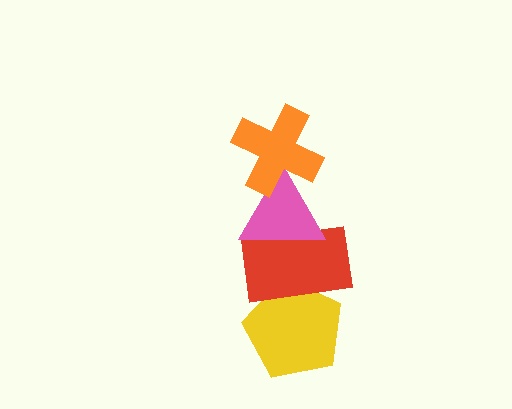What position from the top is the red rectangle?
The red rectangle is 3rd from the top.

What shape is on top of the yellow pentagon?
The red rectangle is on top of the yellow pentagon.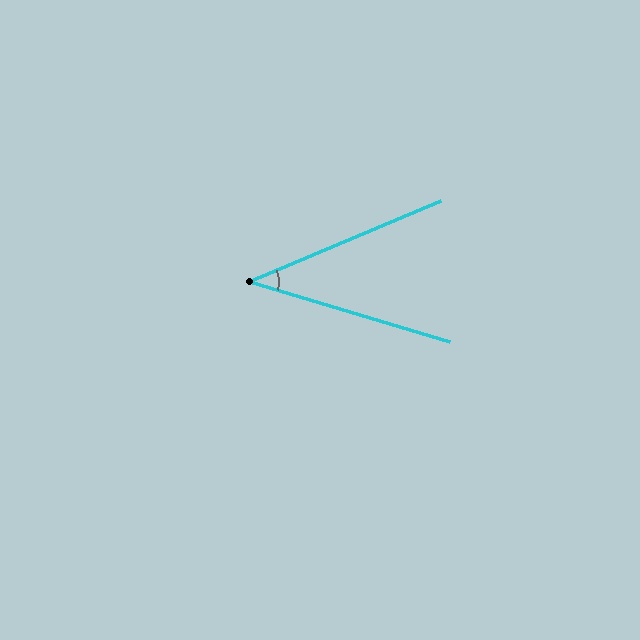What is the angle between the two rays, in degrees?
Approximately 40 degrees.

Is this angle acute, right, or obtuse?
It is acute.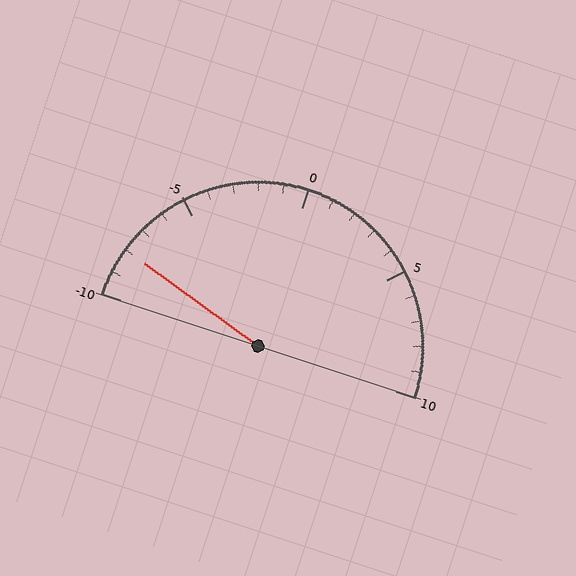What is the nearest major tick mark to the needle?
The nearest major tick mark is -10.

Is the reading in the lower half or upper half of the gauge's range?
The reading is in the lower half of the range (-10 to 10).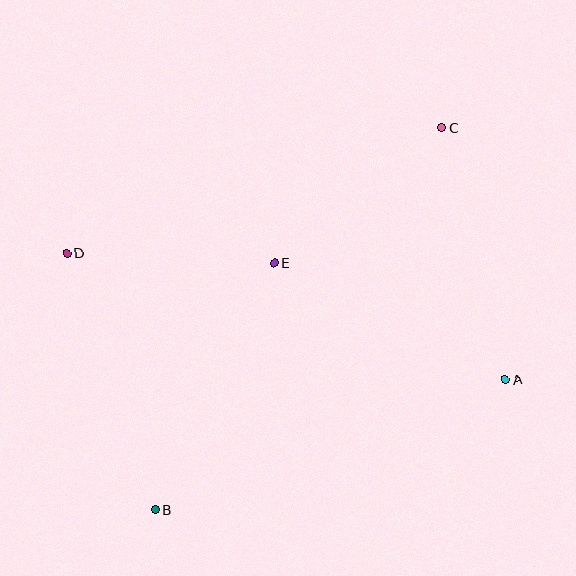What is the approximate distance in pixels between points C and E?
The distance between C and E is approximately 215 pixels.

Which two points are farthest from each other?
Points B and C are farthest from each other.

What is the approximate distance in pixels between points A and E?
The distance between A and E is approximately 258 pixels.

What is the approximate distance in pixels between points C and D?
The distance between C and D is approximately 396 pixels.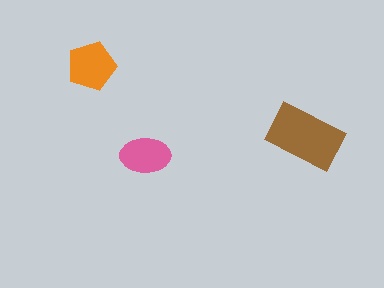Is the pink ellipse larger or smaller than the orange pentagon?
Smaller.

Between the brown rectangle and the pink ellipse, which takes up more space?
The brown rectangle.